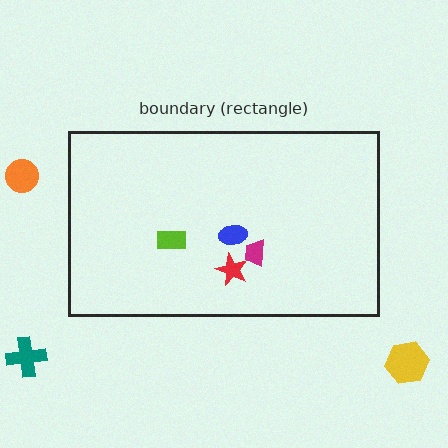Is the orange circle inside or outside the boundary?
Outside.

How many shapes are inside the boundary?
4 inside, 3 outside.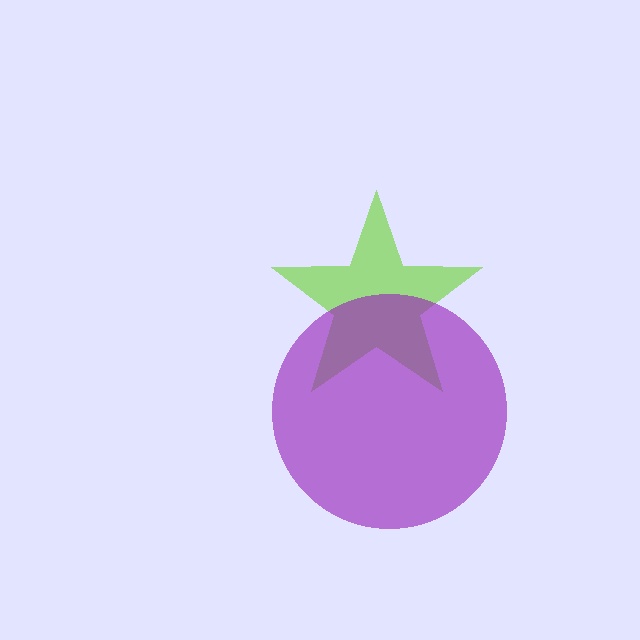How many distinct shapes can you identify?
There are 2 distinct shapes: a lime star, a purple circle.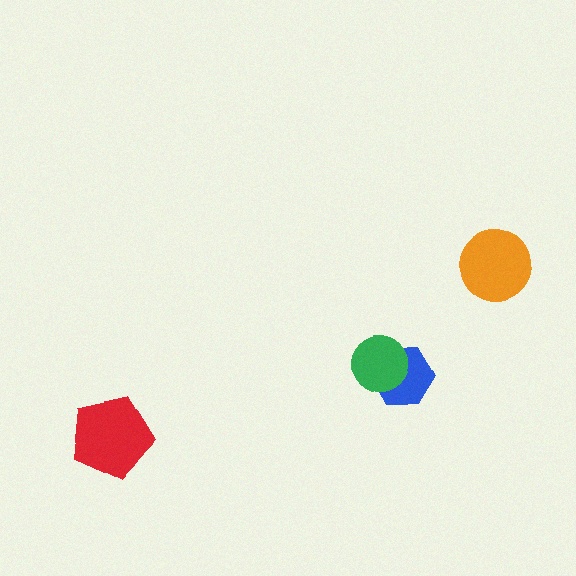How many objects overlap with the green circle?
1 object overlaps with the green circle.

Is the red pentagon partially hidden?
No, no other shape covers it.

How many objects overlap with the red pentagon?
0 objects overlap with the red pentagon.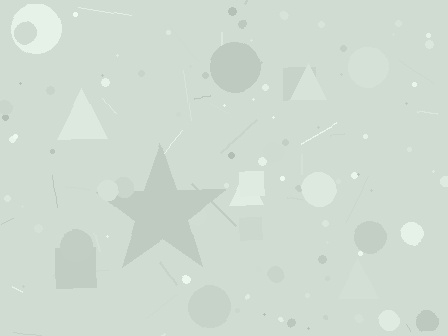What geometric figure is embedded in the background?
A star is embedded in the background.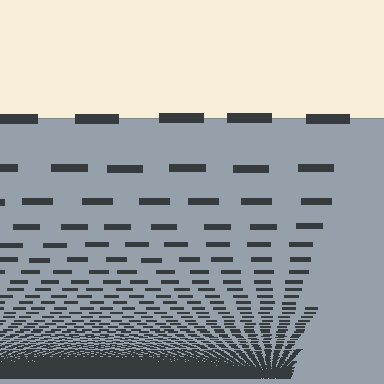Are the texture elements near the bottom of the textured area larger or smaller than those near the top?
Smaller. The gradient is inverted — elements near the bottom are smaller and denser.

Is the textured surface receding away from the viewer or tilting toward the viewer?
The surface appears to tilt toward the viewer. Texture elements get larger and sparser toward the top.